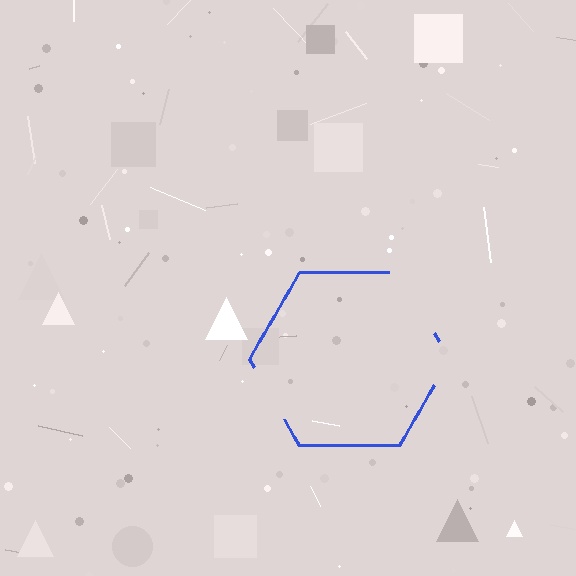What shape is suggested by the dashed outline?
The dashed outline suggests a hexagon.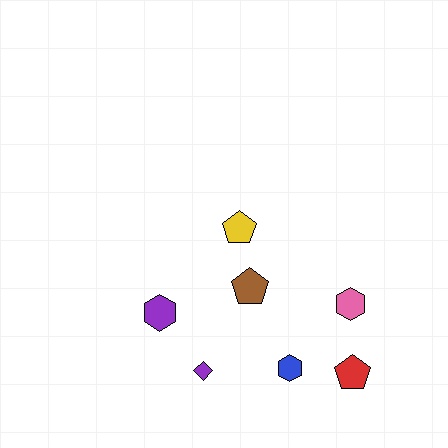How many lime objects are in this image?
There are no lime objects.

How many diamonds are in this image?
There is 1 diamond.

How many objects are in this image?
There are 7 objects.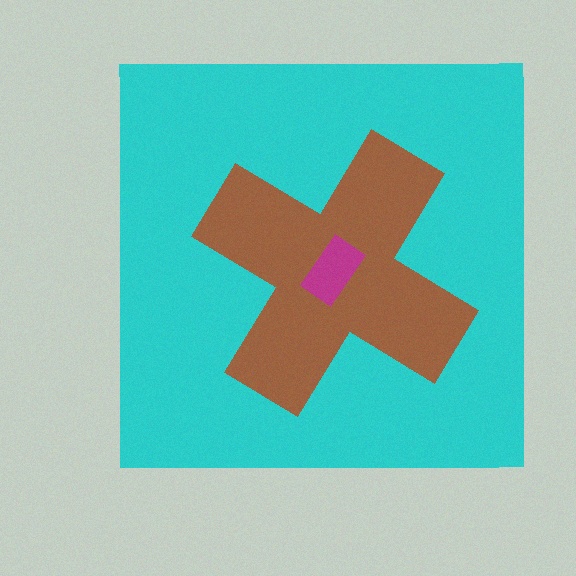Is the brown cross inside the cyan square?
Yes.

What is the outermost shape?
The cyan square.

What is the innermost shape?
The magenta rectangle.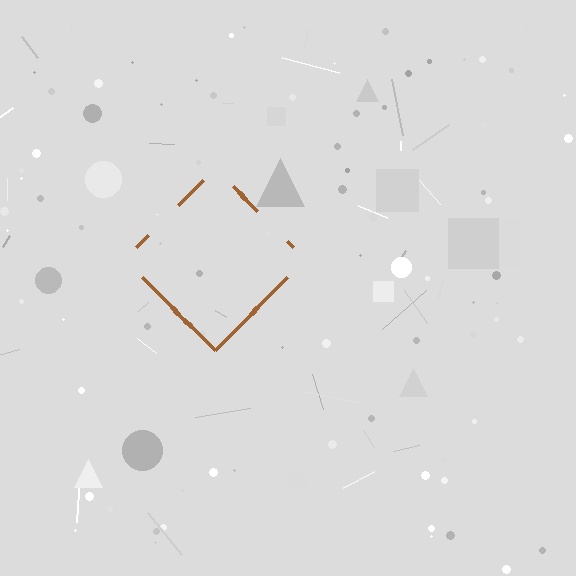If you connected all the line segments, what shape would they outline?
They would outline a diamond.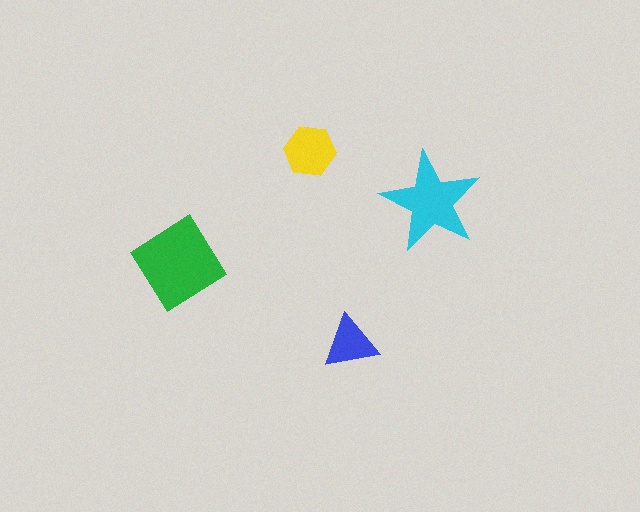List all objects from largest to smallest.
The green diamond, the cyan star, the yellow hexagon, the blue triangle.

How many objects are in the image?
There are 4 objects in the image.